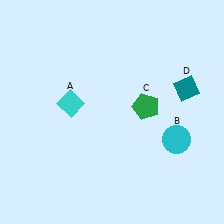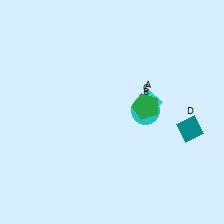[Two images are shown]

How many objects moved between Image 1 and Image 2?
3 objects moved between the two images.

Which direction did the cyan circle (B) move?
The cyan circle (B) moved left.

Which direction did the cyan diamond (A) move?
The cyan diamond (A) moved right.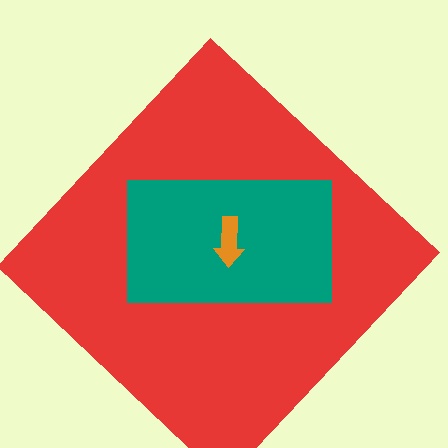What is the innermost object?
The orange arrow.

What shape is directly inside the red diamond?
The teal rectangle.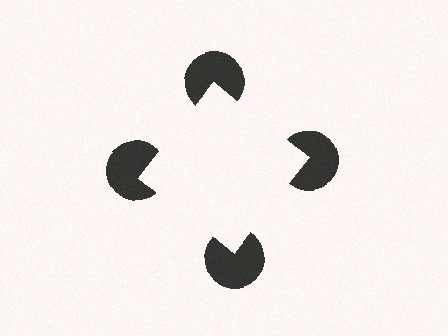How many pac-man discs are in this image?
There are 4 — one at each vertex of the illusory square.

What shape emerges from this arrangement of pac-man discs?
An illusory square — its edges are inferred from the aligned wedge cuts in the pac-man discs, not physically drawn.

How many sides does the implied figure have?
4 sides.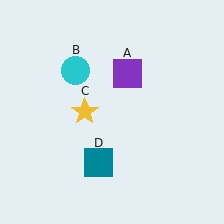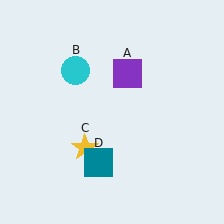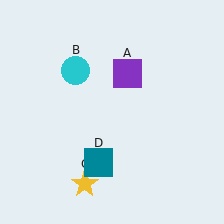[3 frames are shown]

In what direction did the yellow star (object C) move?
The yellow star (object C) moved down.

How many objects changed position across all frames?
1 object changed position: yellow star (object C).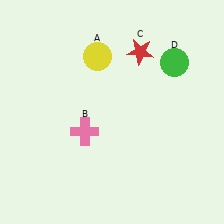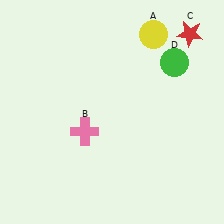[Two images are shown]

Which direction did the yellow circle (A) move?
The yellow circle (A) moved right.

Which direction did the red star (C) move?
The red star (C) moved right.